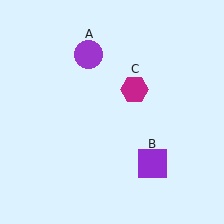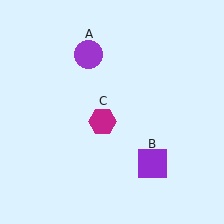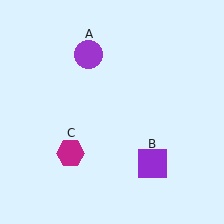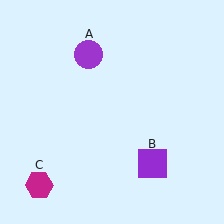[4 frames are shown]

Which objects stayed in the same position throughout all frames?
Purple circle (object A) and purple square (object B) remained stationary.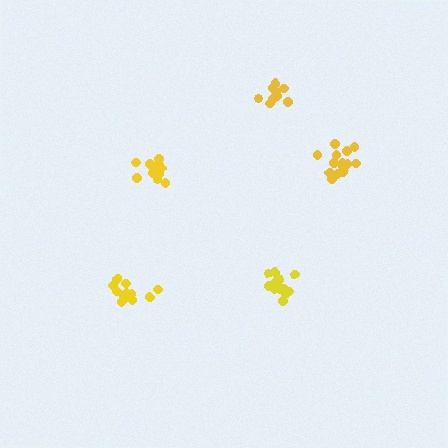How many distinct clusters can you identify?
There are 5 distinct clusters.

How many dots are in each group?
Group 1: 14 dots, Group 2: 13 dots, Group 3: 13 dots, Group 4: 9 dots, Group 5: 14 dots (63 total).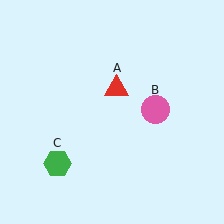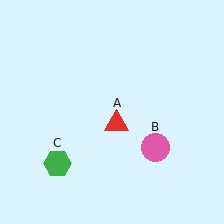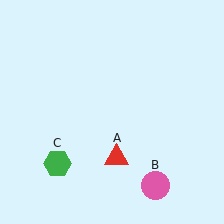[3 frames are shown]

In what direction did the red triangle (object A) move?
The red triangle (object A) moved down.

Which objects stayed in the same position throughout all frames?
Green hexagon (object C) remained stationary.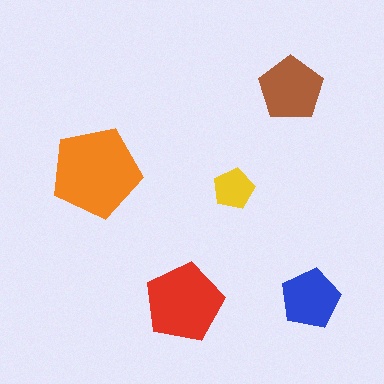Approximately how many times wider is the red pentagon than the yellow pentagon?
About 2 times wider.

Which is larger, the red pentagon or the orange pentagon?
The orange one.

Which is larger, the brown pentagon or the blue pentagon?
The brown one.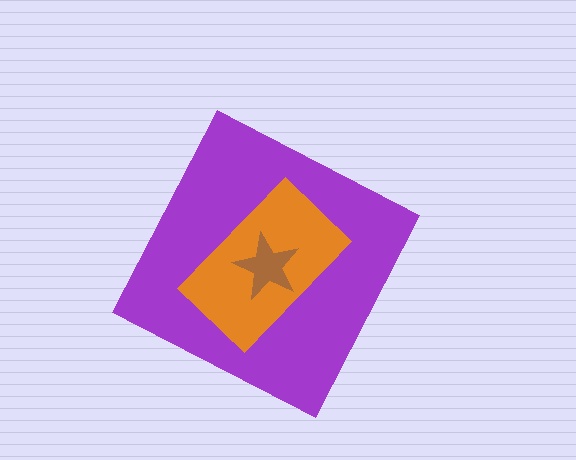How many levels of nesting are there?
3.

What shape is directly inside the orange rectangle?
The brown star.